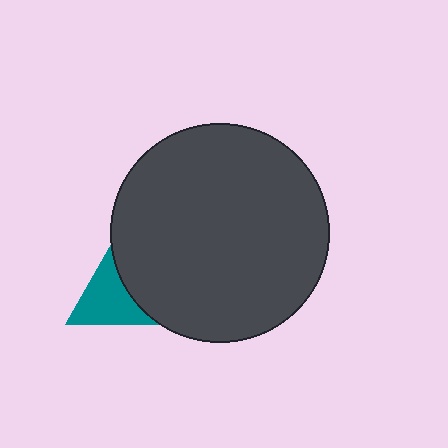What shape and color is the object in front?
The object in front is a dark gray circle.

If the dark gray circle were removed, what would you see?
You would see the complete teal triangle.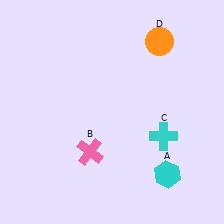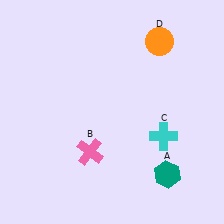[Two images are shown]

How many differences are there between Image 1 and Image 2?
There is 1 difference between the two images.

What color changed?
The hexagon (A) changed from cyan in Image 1 to teal in Image 2.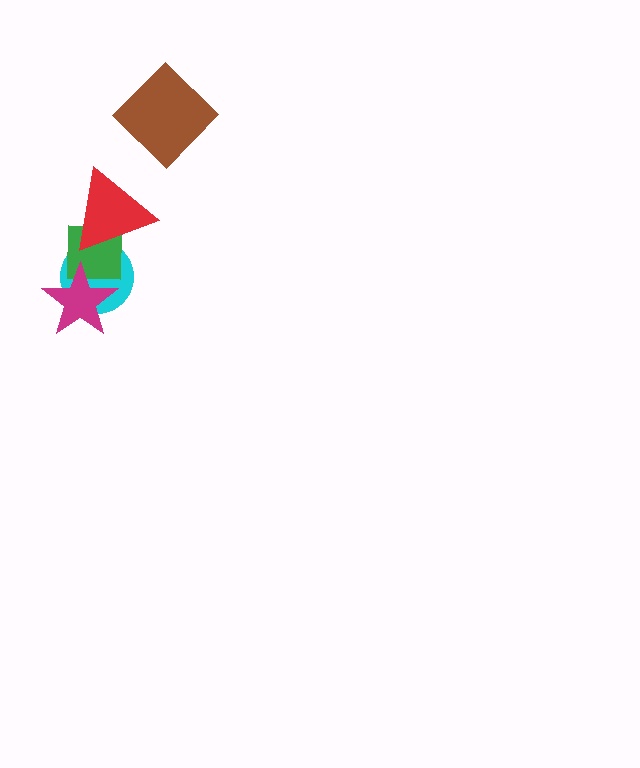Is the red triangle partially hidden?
No, no other shape covers it.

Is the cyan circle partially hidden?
Yes, it is partially covered by another shape.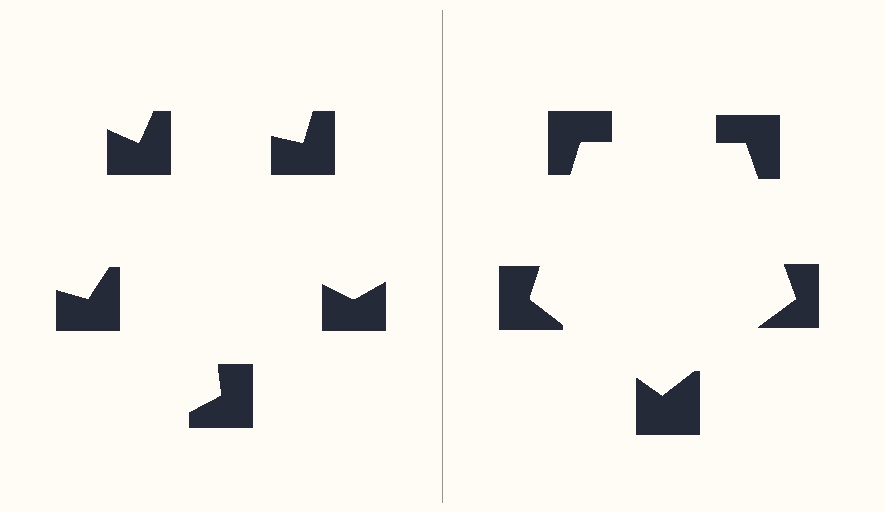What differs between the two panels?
The notched squares are positioned identically on both sides; only the wedge orientations differ. On the right they align to a pentagon; on the left they are misaligned.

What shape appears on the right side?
An illusory pentagon.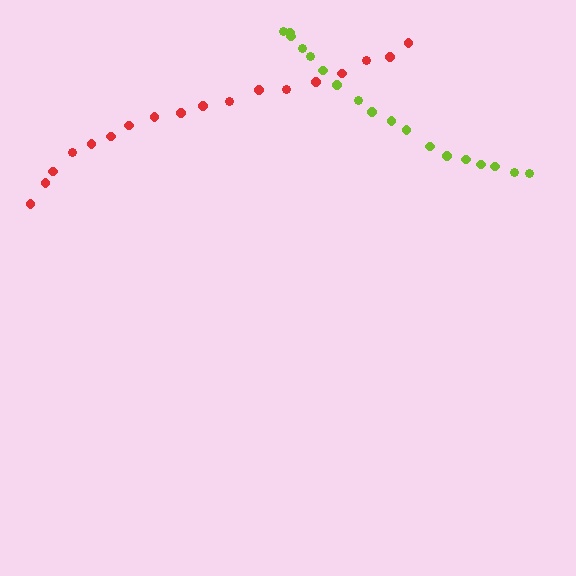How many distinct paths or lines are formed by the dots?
There are 2 distinct paths.